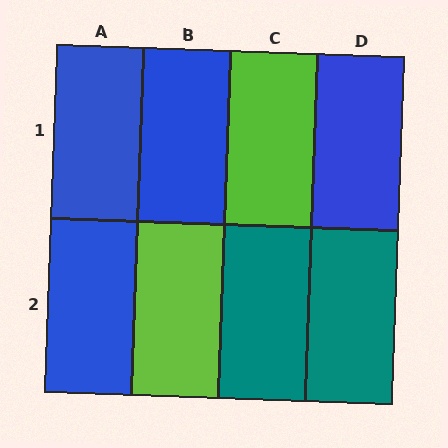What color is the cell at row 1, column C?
Lime.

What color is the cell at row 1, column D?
Blue.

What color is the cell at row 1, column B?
Blue.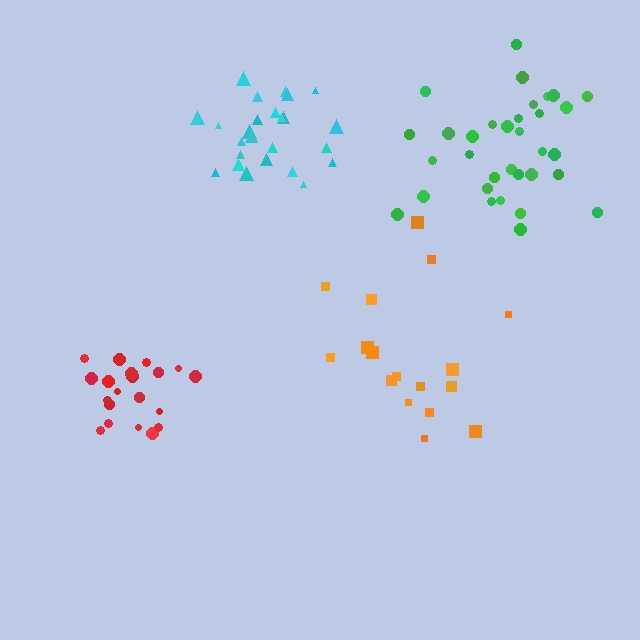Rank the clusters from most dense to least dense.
red, cyan, green, orange.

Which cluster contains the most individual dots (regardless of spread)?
Green (33).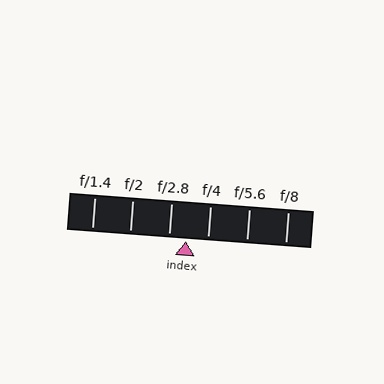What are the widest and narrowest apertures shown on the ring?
The widest aperture shown is f/1.4 and the narrowest is f/8.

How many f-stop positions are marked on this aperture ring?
There are 6 f-stop positions marked.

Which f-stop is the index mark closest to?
The index mark is closest to f/2.8.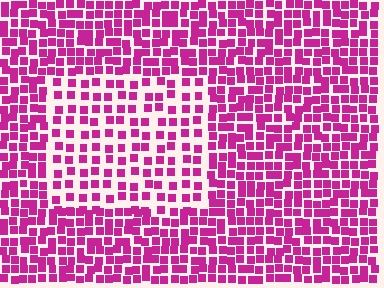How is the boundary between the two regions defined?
The boundary is defined by a change in element density (approximately 1.8x ratio). All elements are the same color, size, and shape.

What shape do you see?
I see a rectangle.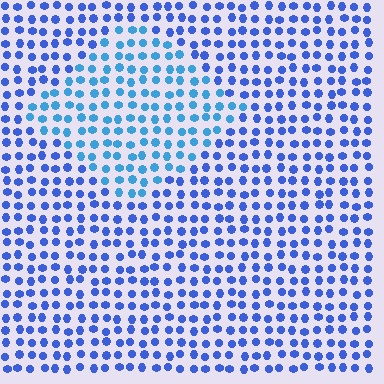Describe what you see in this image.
The image is filled with small blue elements in a uniform arrangement. A diamond-shaped region is visible where the elements are tinted to a slightly different hue, forming a subtle color boundary.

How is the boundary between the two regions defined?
The boundary is defined purely by a slight shift in hue (about 25 degrees). Spacing, size, and orientation are identical on both sides.